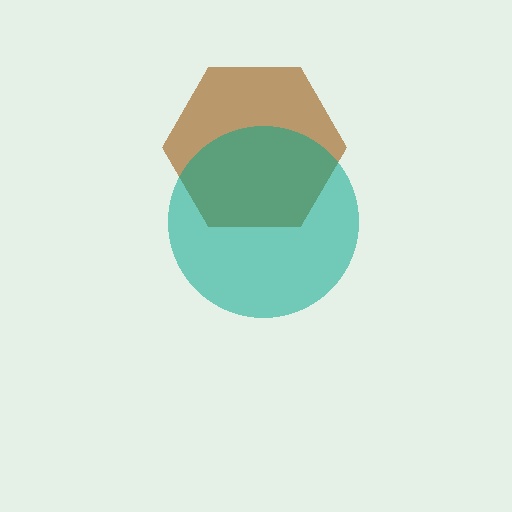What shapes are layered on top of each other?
The layered shapes are: a brown hexagon, a teal circle.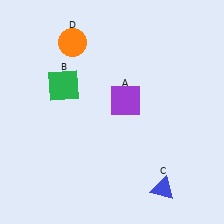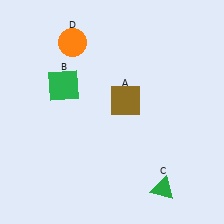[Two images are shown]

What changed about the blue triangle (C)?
In Image 1, C is blue. In Image 2, it changed to green.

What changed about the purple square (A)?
In Image 1, A is purple. In Image 2, it changed to brown.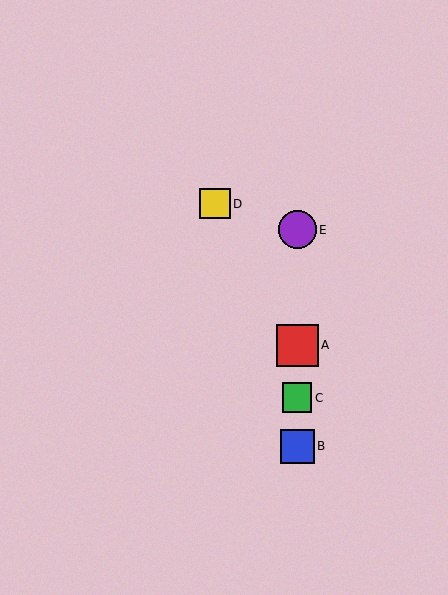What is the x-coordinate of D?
Object D is at x≈215.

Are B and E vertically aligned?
Yes, both are at x≈297.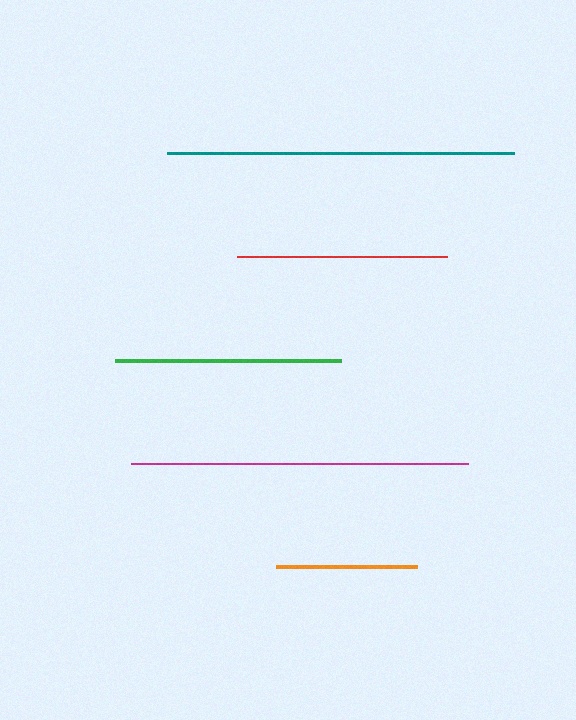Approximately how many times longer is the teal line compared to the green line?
The teal line is approximately 1.5 times the length of the green line.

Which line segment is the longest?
The teal line is the longest at approximately 346 pixels.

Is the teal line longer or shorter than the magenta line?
The teal line is longer than the magenta line.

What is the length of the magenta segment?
The magenta segment is approximately 337 pixels long.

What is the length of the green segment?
The green segment is approximately 226 pixels long.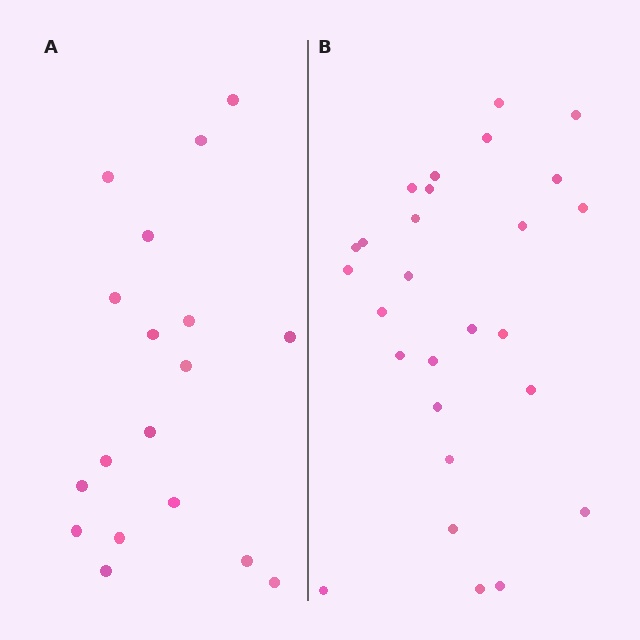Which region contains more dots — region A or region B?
Region B (the right region) has more dots.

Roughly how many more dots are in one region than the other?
Region B has roughly 8 or so more dots than region A.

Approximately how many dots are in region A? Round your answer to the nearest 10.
About 20 dots. (The exact count is 18, which rounds to 20.)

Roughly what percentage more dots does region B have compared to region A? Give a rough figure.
About 50% more.